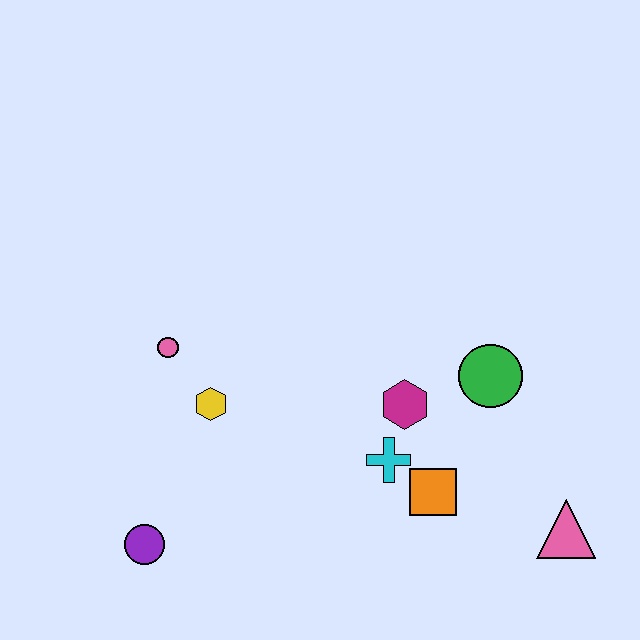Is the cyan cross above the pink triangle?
Yes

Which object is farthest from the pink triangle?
The pink circle is farthest from the pink triangle.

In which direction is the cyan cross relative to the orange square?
The cyan cross is to the left of the orange square.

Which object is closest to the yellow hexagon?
The pink circle is closest to the yellow hexagon.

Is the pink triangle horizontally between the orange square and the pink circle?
No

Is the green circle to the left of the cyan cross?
No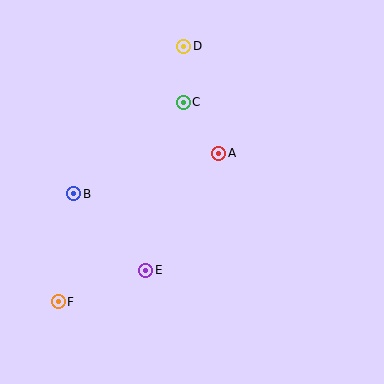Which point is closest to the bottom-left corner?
Point F is closest to the bottom-left corner.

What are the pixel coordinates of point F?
Point F is at (58, 302).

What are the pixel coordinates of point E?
Point E is at (146, 270).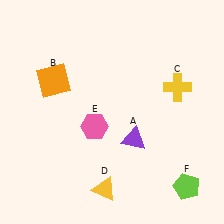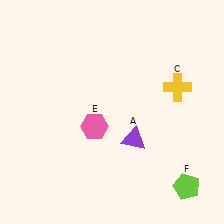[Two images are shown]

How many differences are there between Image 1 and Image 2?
There are 2 differences between the two images.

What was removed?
The yellow triangle (D), the orange square (B) were removed in Image 2.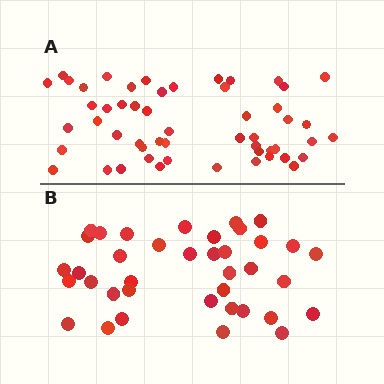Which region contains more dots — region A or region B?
Region A (the top region) has more dots.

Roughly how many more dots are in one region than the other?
Region A has approximately 15 more dots than region B.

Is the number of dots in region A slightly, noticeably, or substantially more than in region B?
Region A has noticeably more, but not dramatically so. The ratio is roughly 1.4 to 1.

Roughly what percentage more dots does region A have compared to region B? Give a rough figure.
About 40% more.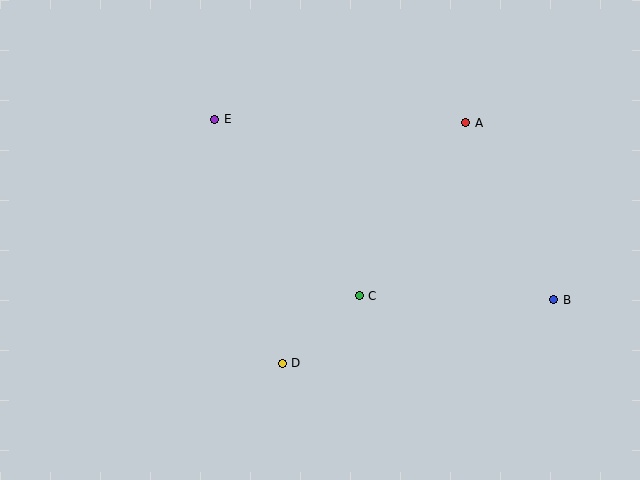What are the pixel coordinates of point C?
Point C is at (359, 296).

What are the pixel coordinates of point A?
Point A is at (466, 123).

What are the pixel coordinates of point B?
Point B is at (554, 300).